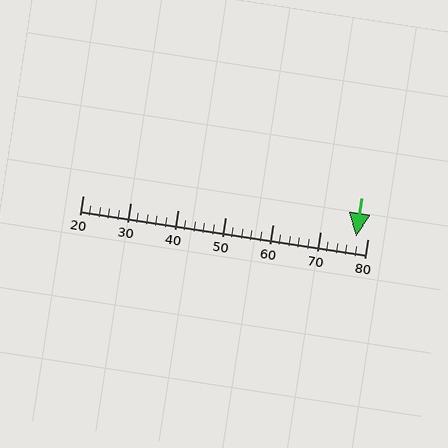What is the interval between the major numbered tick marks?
The major tick marks are spaced 10 units apart.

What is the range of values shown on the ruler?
The ruler shows values from 20 to 80.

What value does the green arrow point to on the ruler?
The green arrow points to approximately 78.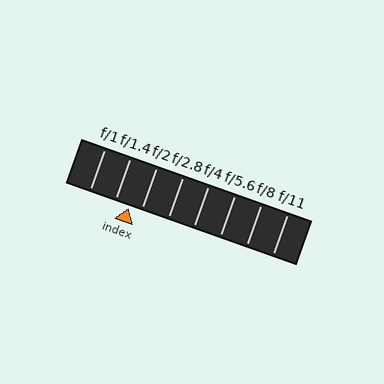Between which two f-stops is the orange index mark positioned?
The index mark is between f/1.4 and f/2.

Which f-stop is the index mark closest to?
The index mark is closest to f/2.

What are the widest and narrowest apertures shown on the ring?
The widest aperture shown is f/1 and the narrowest is f/11.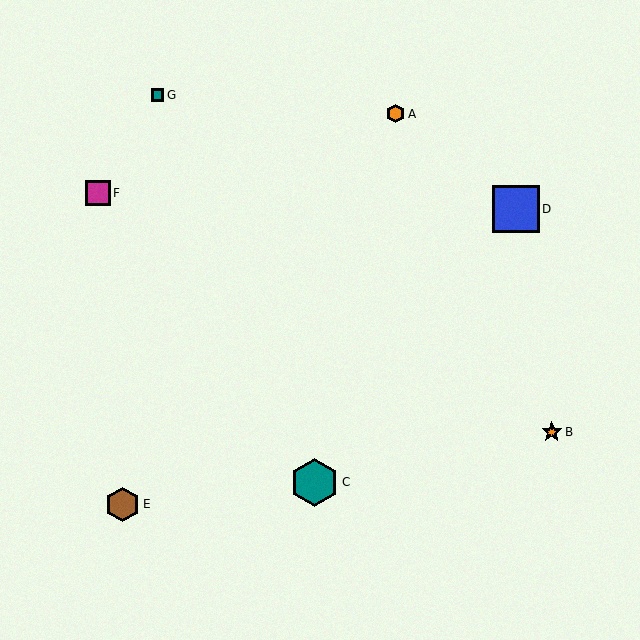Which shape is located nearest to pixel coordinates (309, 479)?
The teal hexagon (labeled C) at (314, 483) is nearest to that location.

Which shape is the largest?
The teal hexagon (labeled C) is the largest.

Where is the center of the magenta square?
The center of the magenta square is at (98, 193).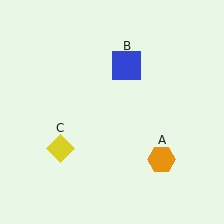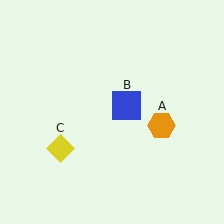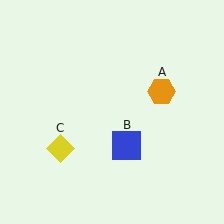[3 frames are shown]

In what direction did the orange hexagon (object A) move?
The orange hexagon (object A) moved up.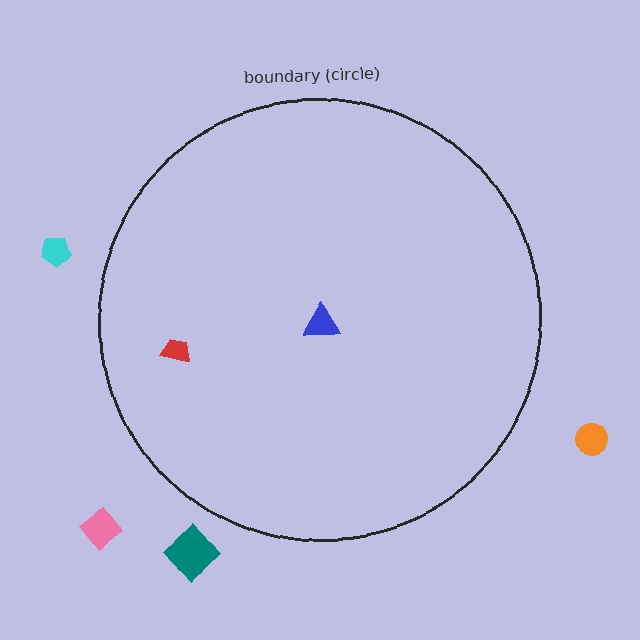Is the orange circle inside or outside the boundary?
Outside.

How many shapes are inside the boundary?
2 inside, 4 outside.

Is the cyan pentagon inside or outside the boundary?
Outside.